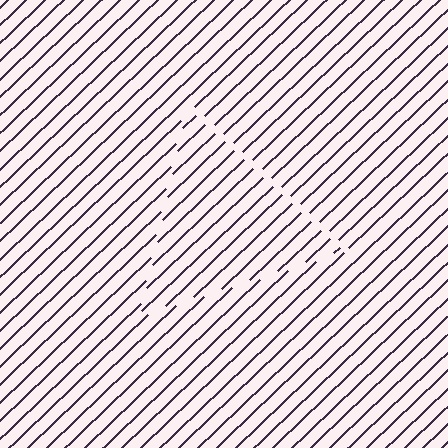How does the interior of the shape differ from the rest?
The interior of the shape contains the same grating, shifted by half a period — the contour is defined by the phase discontinuity where line-ends from the inner and outer gratings abut.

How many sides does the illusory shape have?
3 sides — the line-ends trace a triangle.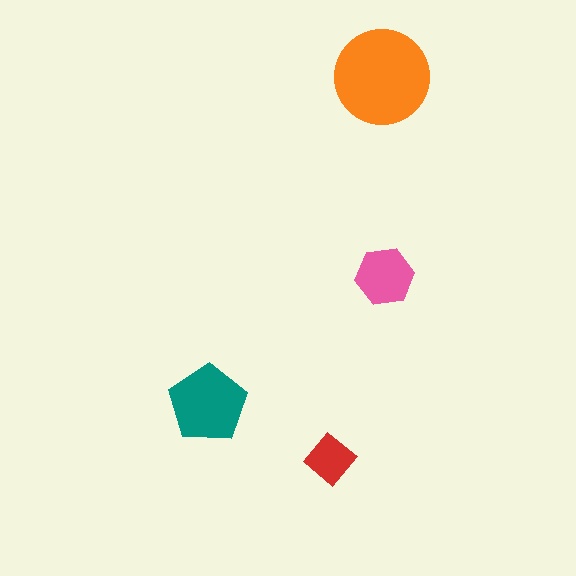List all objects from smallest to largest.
The red diamond, the pink hexagon, the teal pentagon, the orange circle.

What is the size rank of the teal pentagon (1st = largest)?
2nd.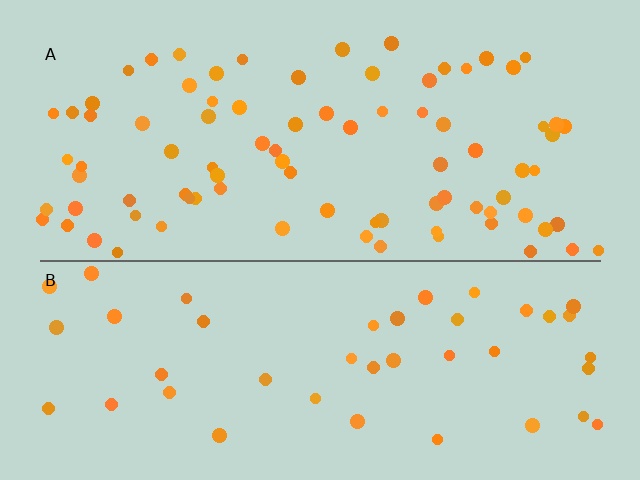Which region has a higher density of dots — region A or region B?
A (the top).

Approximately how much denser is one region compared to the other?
Approximately 1.9× — region A over region B.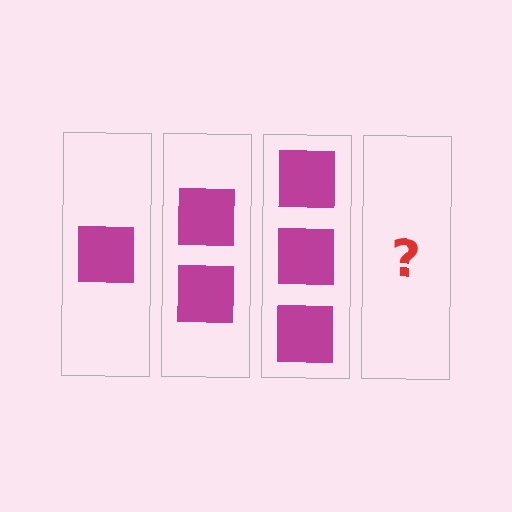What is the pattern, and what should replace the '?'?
The pattern is that each step adds one more square. The '?' should be 4 squares.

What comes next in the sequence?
The next element should be 4 squares.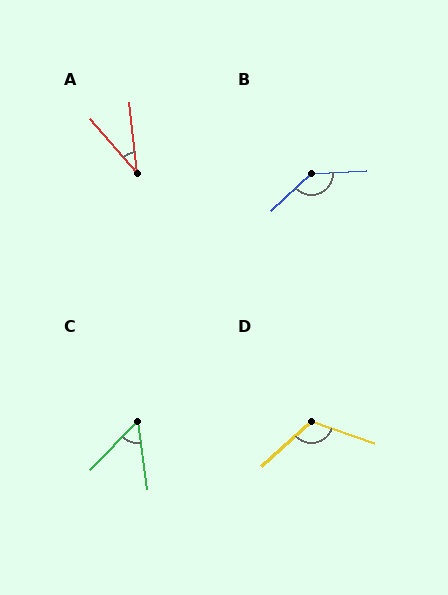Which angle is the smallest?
A, at approximately 35 degrees.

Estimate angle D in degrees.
Approximately 118 degrees.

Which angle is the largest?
B, at approximately 140 degrees.